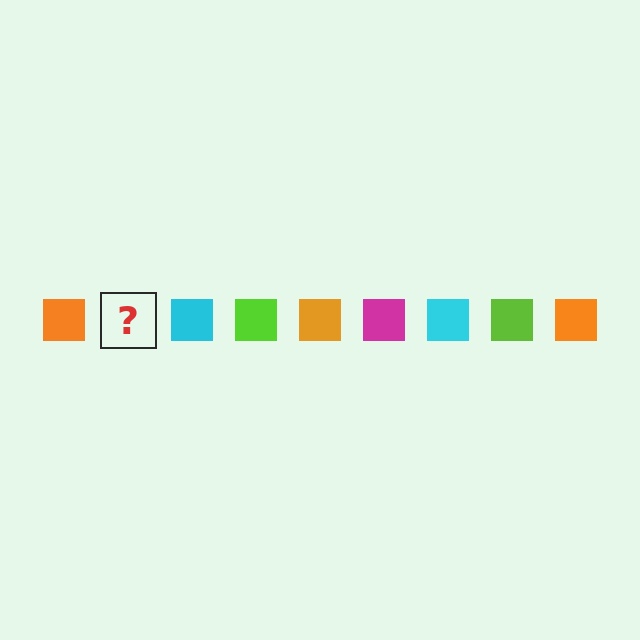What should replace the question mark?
The question mark should be replaced with a magenta square.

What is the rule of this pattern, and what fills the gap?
The rule is that the pattern cycles through orange, magenta, cyan, lime squares. The gap should be filled with a magenta square.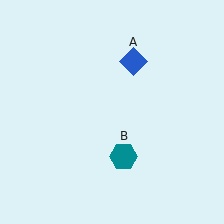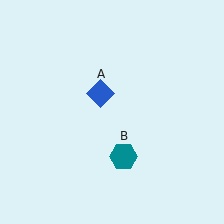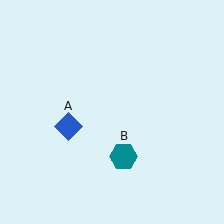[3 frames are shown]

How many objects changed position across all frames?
1 object changed position: blue diamond (object A).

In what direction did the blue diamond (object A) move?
The blue diamond (object A) moved down and to the left.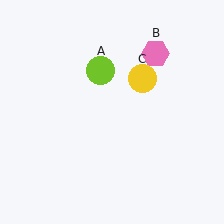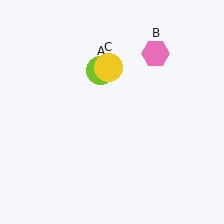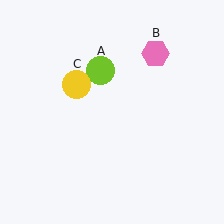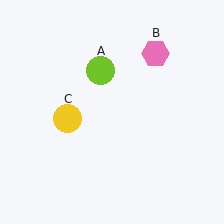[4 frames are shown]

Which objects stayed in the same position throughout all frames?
Lime circle (object A) and pink hexagon (object B) remained stationary.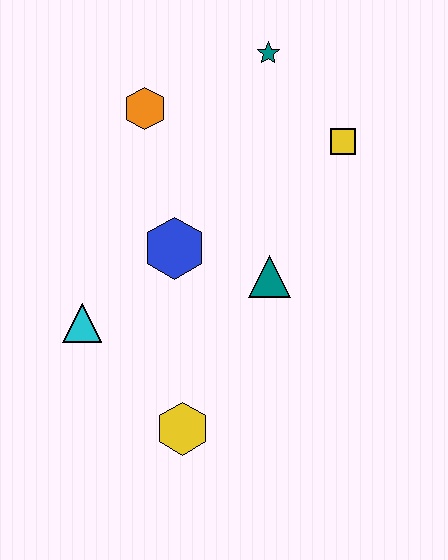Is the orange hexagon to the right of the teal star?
No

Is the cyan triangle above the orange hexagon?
No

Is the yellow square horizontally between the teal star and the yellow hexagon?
No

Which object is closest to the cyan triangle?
The blue hexagon is closest to the cyan triangle.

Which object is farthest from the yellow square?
The yellow hexagon is farthest from the yellow square.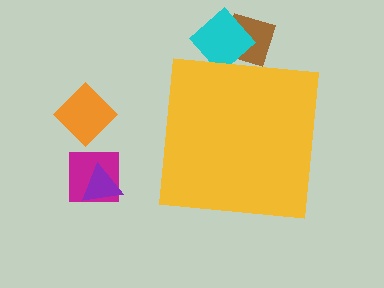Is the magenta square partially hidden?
No, the magenta square is fully visible.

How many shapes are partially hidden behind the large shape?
2 shapes are partially hidden.